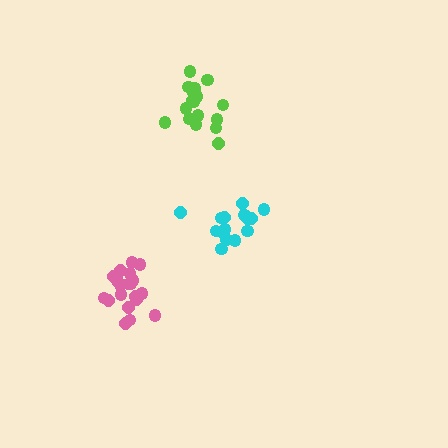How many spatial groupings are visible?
There are 3 spatial groupings.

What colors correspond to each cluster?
The clusters are colored: pink, cyan, lime.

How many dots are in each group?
Group 1: 21 dots, Group 2: 16 dots, Group 3: 18 dots (55 total).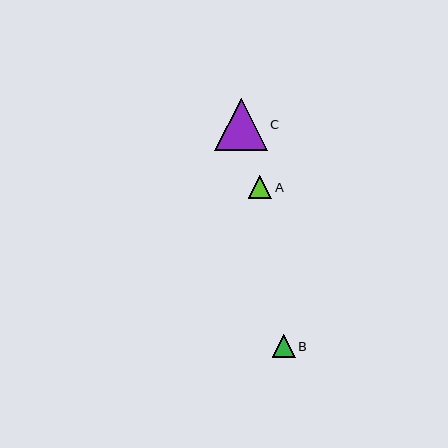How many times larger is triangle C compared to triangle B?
Triangle C is approximately 2.3 times the size of triangle B.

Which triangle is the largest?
Triangle C is the largest with a size of approximately 52 pixels.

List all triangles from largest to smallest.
From largest to smallest: C, A, B.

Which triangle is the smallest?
Triangle B is the smallest with a size of approximately 23 pixels.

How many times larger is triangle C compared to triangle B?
Triangle C is approximately 2.3 times the size of triangle B.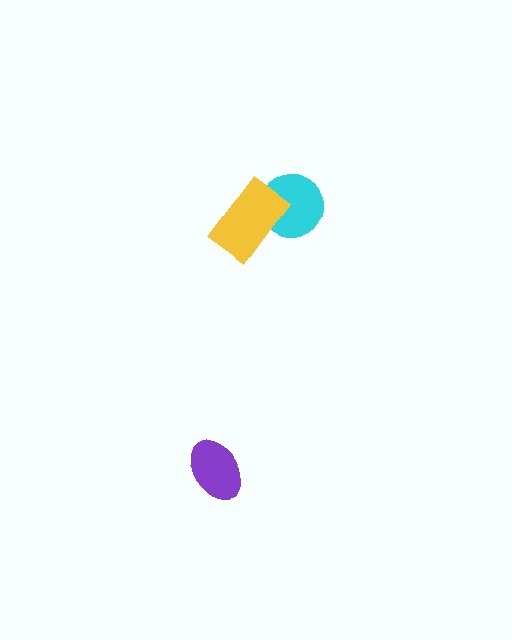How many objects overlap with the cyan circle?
1 object overlaps with the cyan circle.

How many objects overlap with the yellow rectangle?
1 object overlaps with the yellow rectangle.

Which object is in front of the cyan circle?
The yellow rectangle is in front of the cyan circle.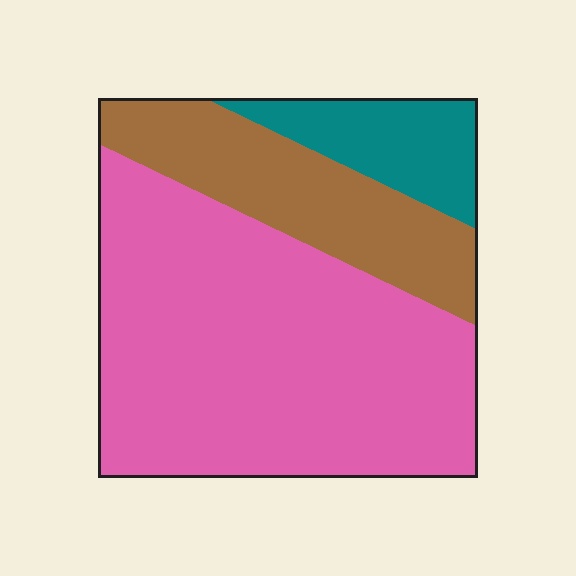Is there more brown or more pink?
Pink.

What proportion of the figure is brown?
Brown takes up about one quarter (1/4) of the figure.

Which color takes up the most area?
Pink, at roughly 65%.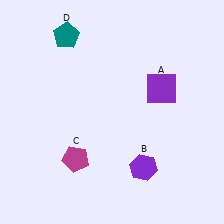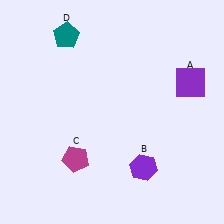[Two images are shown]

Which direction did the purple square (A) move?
The purple square (A) moved right.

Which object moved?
The purple square (A) moved right.